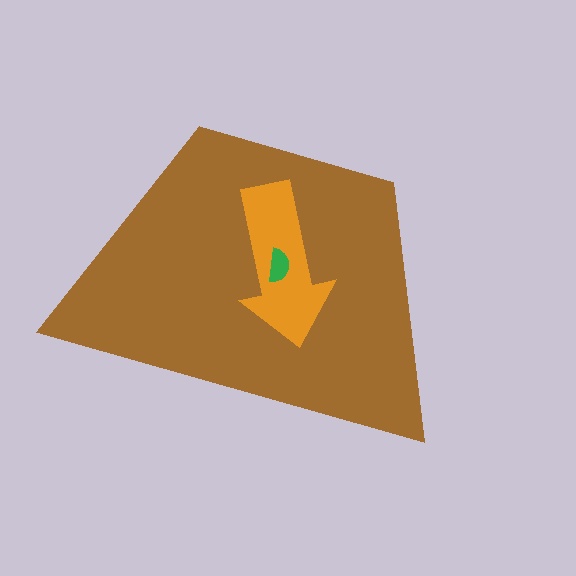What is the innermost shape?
The green semicircle.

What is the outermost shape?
The brown trapezoid.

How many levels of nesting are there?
3.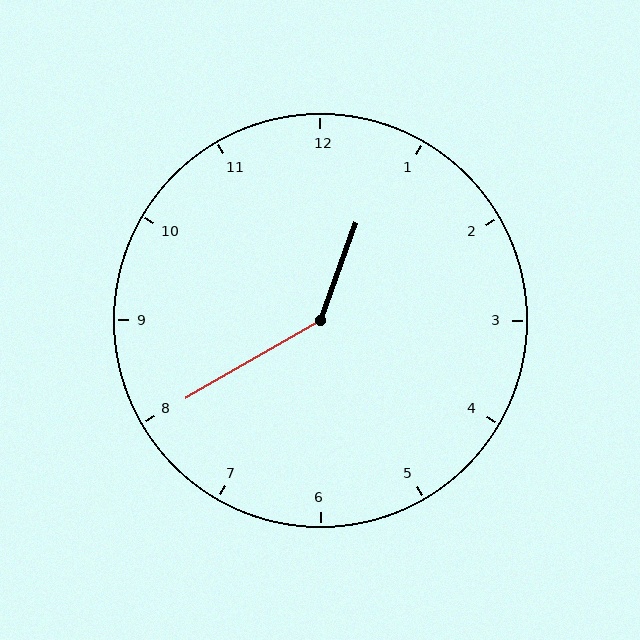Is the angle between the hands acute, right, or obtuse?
It is obtuse.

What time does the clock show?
12:40.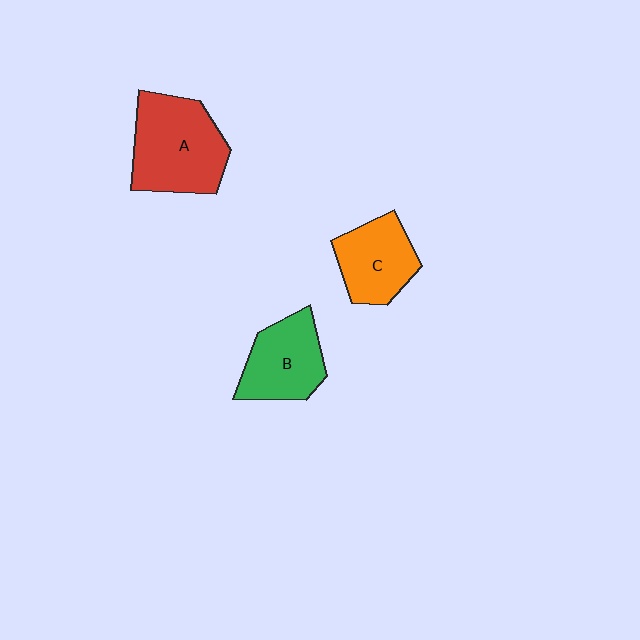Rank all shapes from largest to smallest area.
From largest to smallest: A (red), B (green), C (orange).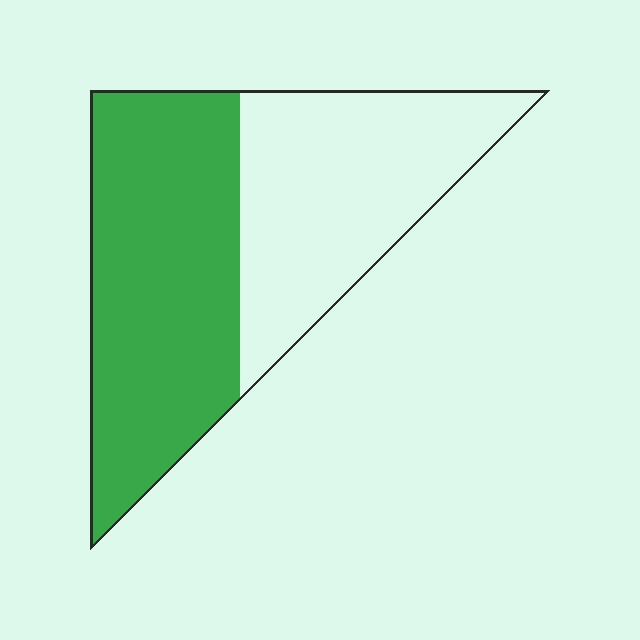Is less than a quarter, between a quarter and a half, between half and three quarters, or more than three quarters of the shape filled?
Between half and three quarters.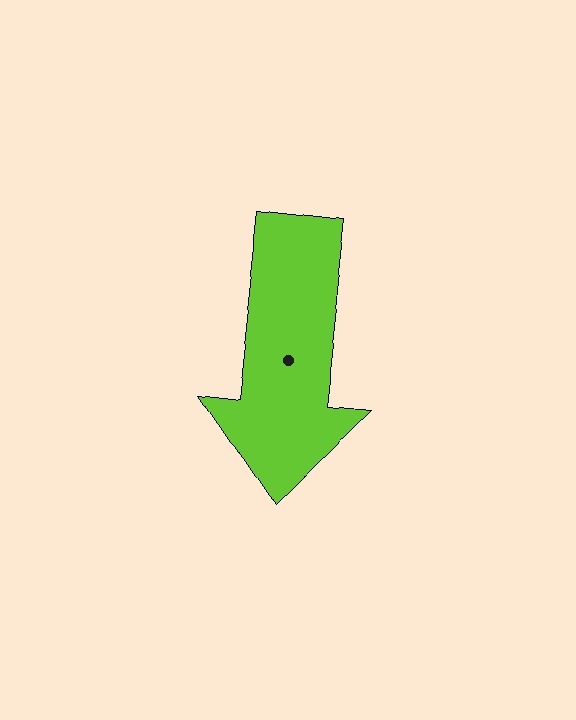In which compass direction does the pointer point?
South.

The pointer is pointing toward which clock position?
Roughly 6 o'clock.